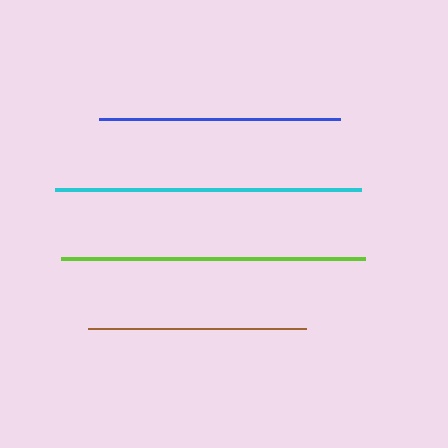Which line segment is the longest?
The cyan line is the longest at approximately 306 pixels.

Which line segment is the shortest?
The brown line is the shortest at approximately 218 pixels.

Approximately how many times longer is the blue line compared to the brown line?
The blue line is approximately 1.1 times the length of the brown line.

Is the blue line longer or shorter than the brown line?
The blue line is longer than the brown line.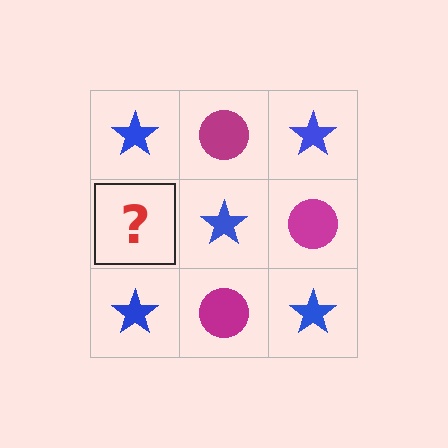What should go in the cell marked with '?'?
The missing cell should contain a magenta circle.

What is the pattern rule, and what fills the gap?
The rule is that it alternates blue star and magenta circle in a checkerboard pattern. The gap should be filled with a magenta circle.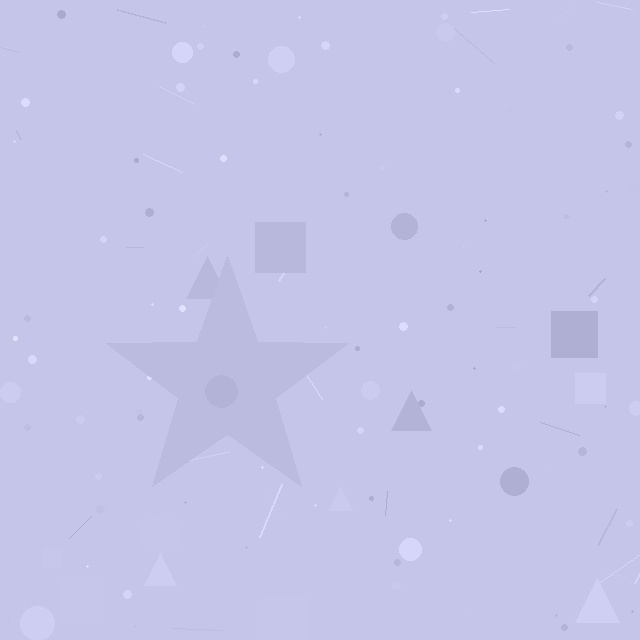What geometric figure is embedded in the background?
A star is embedded in the background.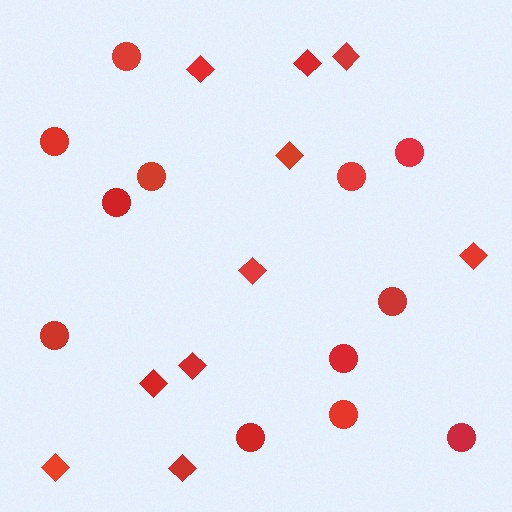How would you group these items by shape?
There are 2 groups: one group of diamonds (10) and one group of circles (12).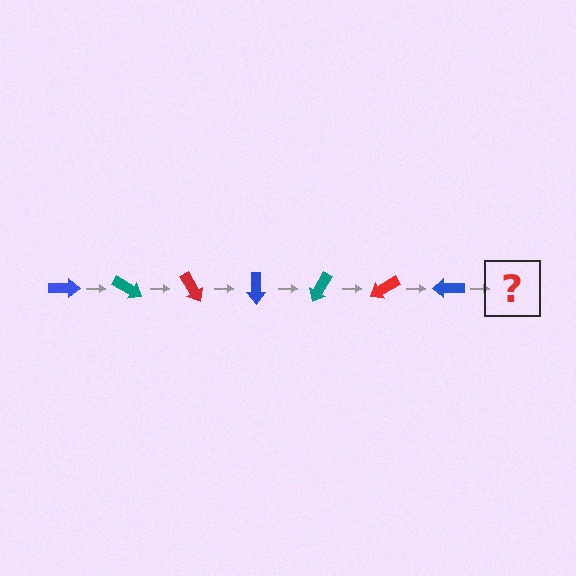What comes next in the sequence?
The next element should be a teal arrow, rotated 210 degrees from the start.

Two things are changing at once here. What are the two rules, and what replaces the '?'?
The two rules are that it rotates 30 degrees each step and the color cycles through blue, teal, and red. The '?' should be a teal arrow, rotated 210 degrees from the start.